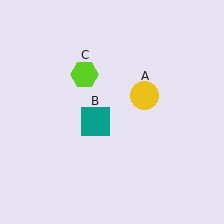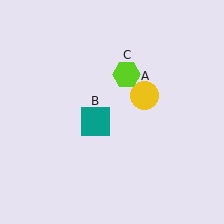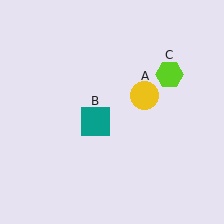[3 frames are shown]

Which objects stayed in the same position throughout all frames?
Yellow circle (object A) and teal square (object B) remained stationary.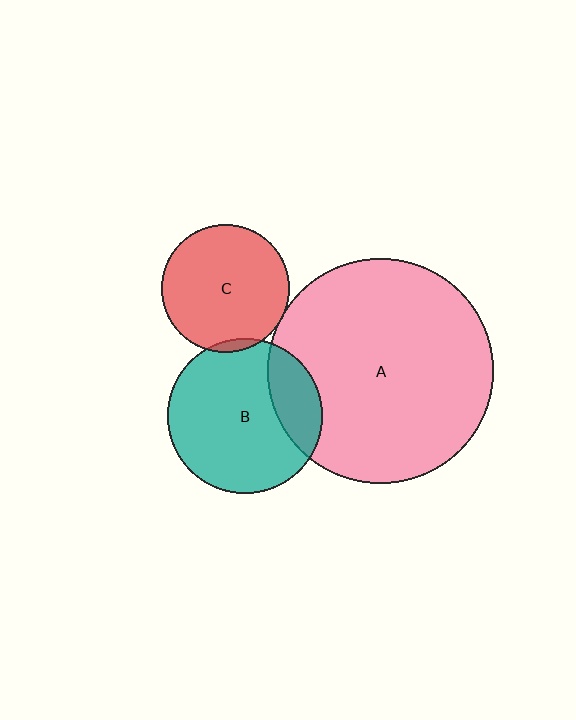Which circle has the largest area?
Circle A (pink).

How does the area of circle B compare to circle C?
Approximately 1.5 times.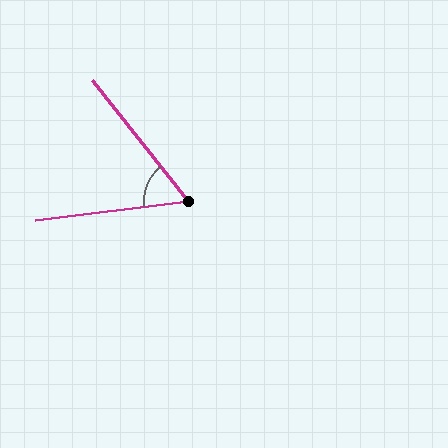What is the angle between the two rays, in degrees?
Approximately 59 degrees.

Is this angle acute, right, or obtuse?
It is acute.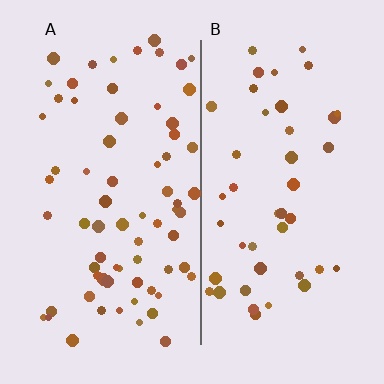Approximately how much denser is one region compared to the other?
Approximately 1.6× — region A over region B.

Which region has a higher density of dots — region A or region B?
A (the left).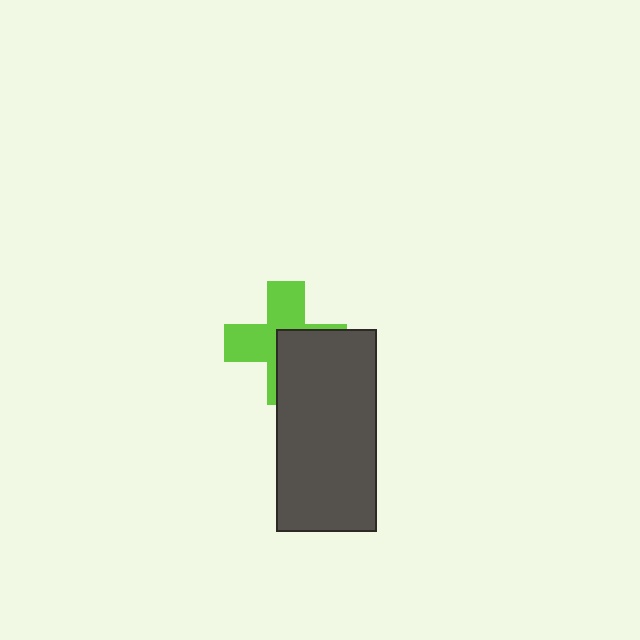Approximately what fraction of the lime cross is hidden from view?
Roughly 45% of the lime cross is hidden behind the dark gray rectangle.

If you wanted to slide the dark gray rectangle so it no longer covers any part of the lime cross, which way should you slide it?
Slide it toward the lower-right — that is the most direct way to separate the two shapes.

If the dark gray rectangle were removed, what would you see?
You would see the complete lime cross.